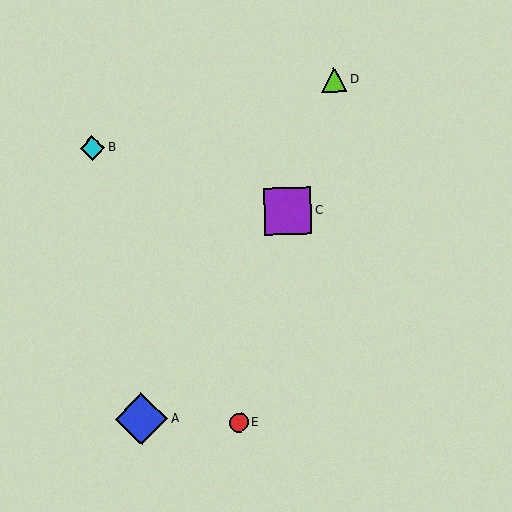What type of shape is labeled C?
Shape C is a purple square.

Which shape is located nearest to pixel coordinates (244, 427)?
The red circle (labeled E) at (239, 423) is nearest to that location.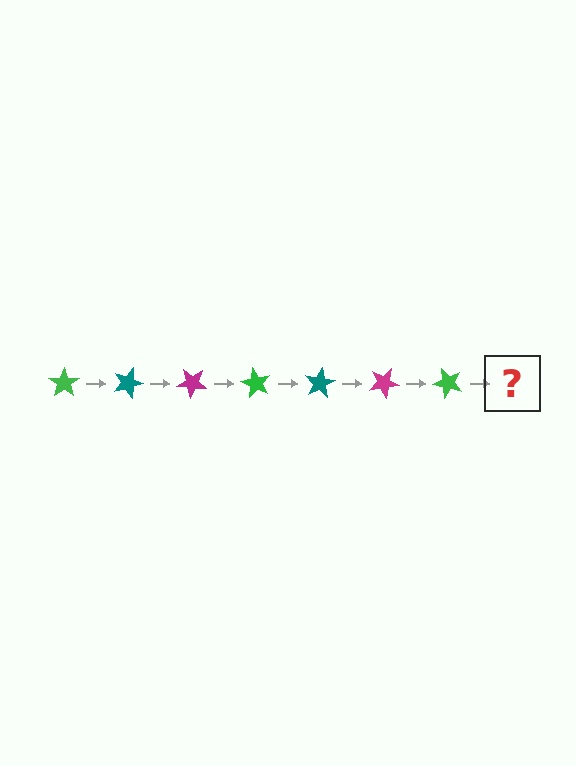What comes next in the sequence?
The next element should be a teal star, rotated 140 degrees from the start.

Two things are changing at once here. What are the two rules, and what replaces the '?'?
The two rules are that it rotates 20 degrees each step and the color cycles through green, teal, and magenta. The '?' should be a teal star, rotated 140 degrees from the start.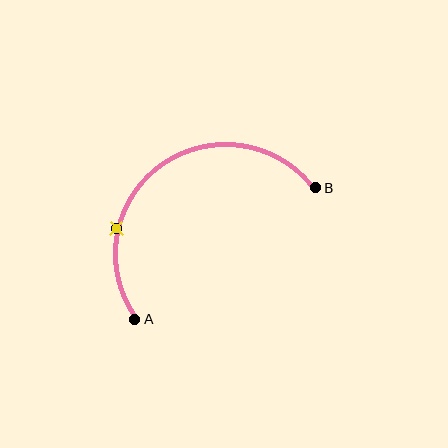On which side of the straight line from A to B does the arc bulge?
The arc bulges above and to the left of the straight line connecting A and B.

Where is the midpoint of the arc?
The arc midpoint is the point on the curve farthest from the straight line joining A and B. It sits above and to the left of that line.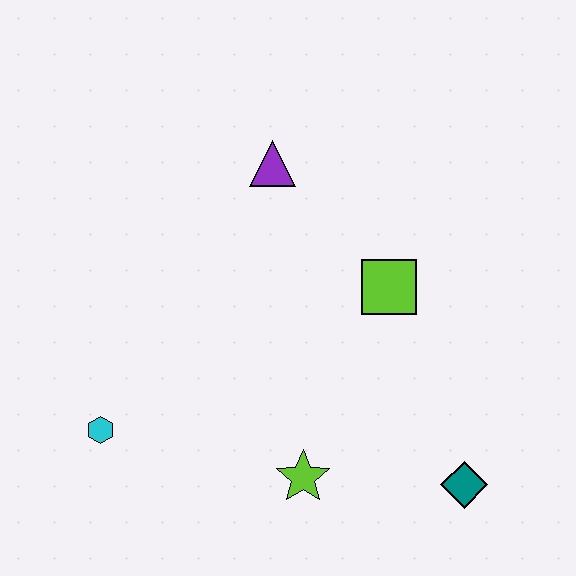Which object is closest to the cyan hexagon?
The lime star is closest to the cyan hexagon.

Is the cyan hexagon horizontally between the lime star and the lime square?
No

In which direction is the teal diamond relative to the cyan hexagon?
The teal diamond is to the right of the cyan hexagon.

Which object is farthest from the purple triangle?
The teal diamond is farthest from the purple triangle.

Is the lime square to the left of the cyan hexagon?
No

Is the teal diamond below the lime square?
Yes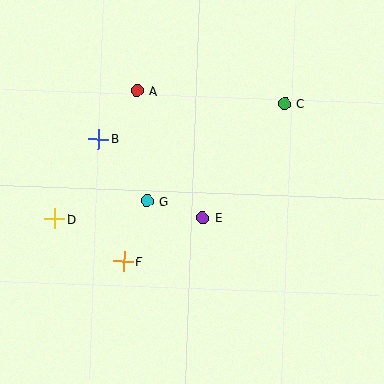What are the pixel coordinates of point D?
Point D is at (55, 219).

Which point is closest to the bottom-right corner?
Point E is closest to the bottom-right corner.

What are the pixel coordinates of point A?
Point A is at (137, 91).